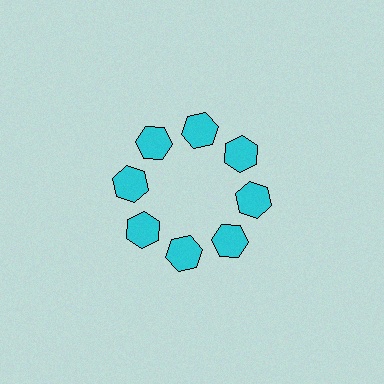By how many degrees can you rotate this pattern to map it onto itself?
The pattern maps onto itself every 45 degrees of rotation.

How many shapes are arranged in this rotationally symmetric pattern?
There are 8 shapes, arranged in 8 groups of 1.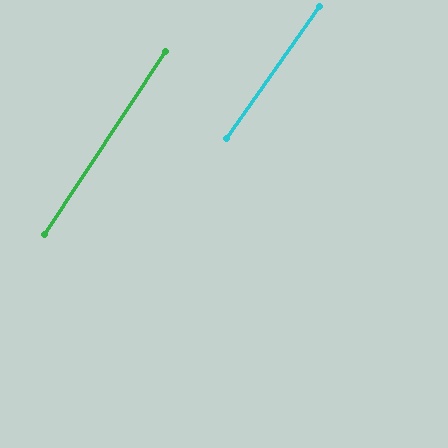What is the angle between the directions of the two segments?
Approximately 2 degrees.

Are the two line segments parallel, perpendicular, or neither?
Parallel — their directions differ by only 1.6°.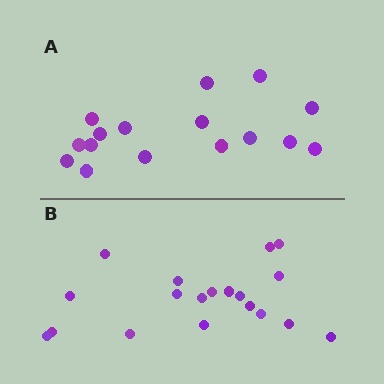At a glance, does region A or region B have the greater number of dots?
Region B (the bottom region) has more dots.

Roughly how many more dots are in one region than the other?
Region B has just a few more — roughly 2 or 3 more dots than region A.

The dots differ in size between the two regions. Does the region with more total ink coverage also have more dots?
No. Region A has more total ink coverage because its dots are larger, but region B actually contains more individual dots. Total area can be misleading — the number of items is what matters here.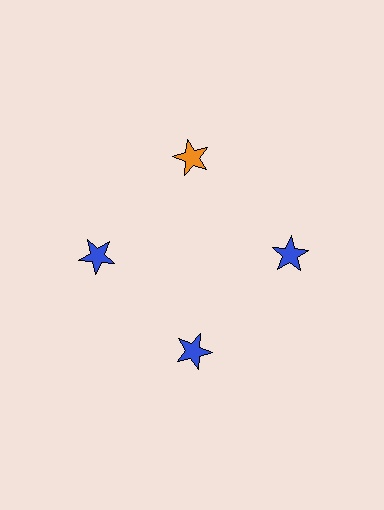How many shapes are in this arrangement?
There are 4 shapes arranged in a ring pattern.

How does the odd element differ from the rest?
It has a different color: orange instead of blue.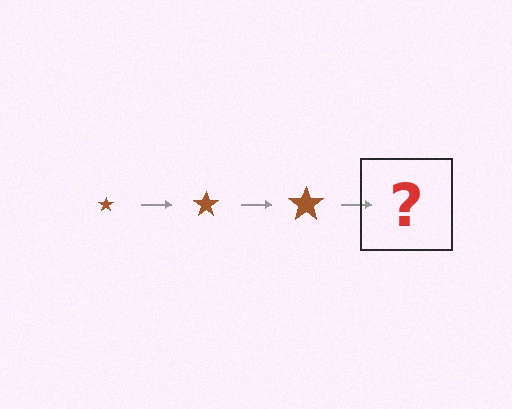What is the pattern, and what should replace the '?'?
The pattern is that the star gets progressively larger each step. The '?' should be a brown star, larger than the previous one.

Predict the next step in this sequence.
The next step is a brown star, larger than the previous one.